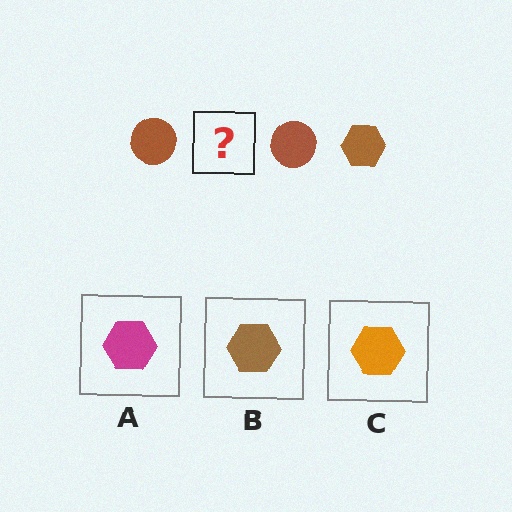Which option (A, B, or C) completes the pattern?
B.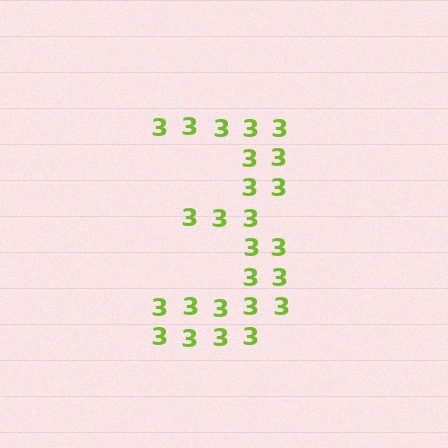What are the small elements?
The small elements are digit 3's.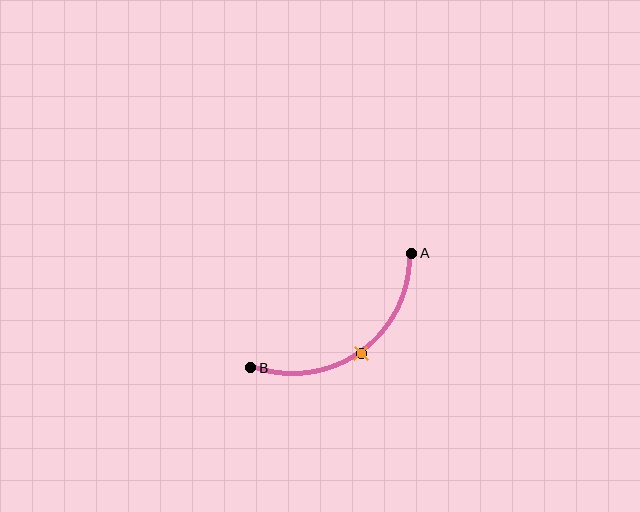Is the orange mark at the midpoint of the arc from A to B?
Yes. The orange mark lies on the arc at equal arc-length from both A and B — it is the arc midpoint.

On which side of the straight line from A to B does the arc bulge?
The arc bulges below and to the right of the straight line connecting A and B.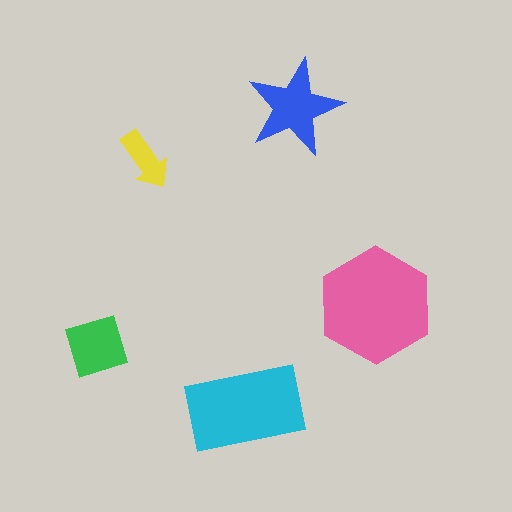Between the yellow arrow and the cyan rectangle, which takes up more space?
The cyan rectangle.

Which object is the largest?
The pink hexagon.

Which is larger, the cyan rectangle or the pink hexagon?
The pink hexagon.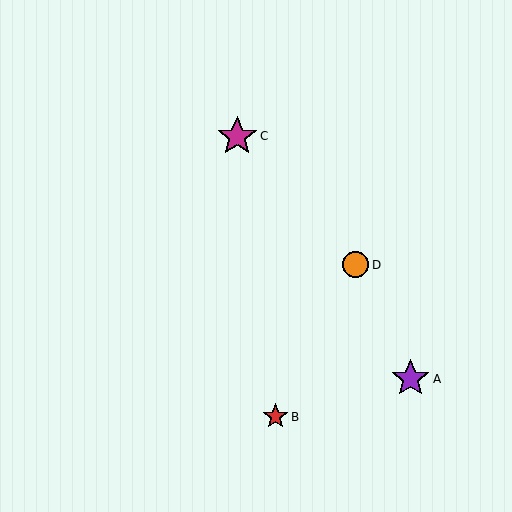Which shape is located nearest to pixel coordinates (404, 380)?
The purple star (labeled A) at (411, 379) is nearest to that location.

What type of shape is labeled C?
Shape C is a magenta star.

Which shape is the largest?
The magenta star (labeled C) is the largest.